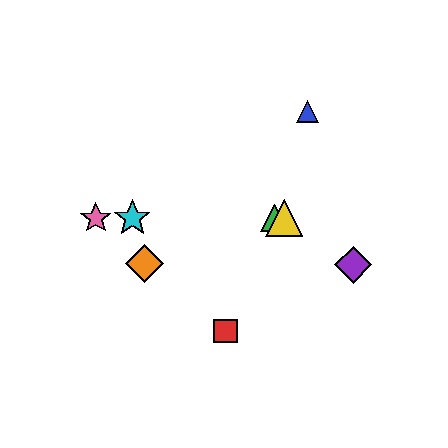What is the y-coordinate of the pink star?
The pink star is at y≈218.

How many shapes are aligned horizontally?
4 shapes (the green triangle, the yellow triangle, the cyan star, the pink star) are aligned horizontally.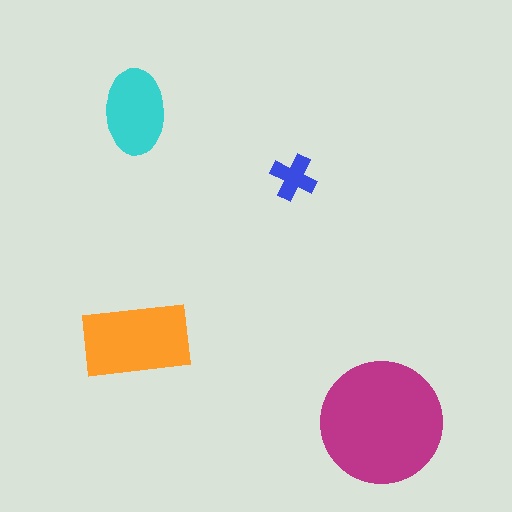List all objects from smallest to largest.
The blue cross, the cyan ellipse, the orange rectangle, the magenta circle.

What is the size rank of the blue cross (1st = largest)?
4th.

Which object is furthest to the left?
The cyan ellipse is leftmost.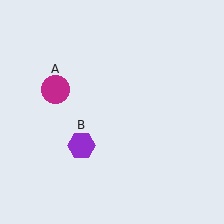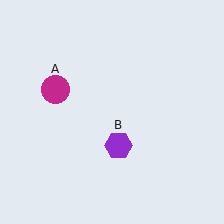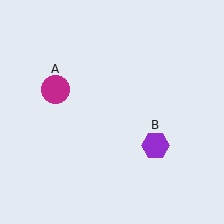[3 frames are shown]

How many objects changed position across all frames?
1 object changed position: purple hexagon (object B).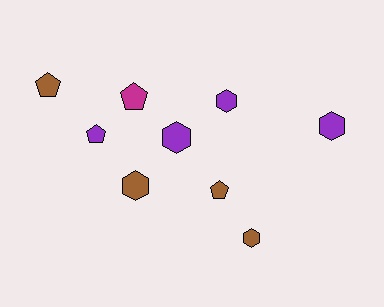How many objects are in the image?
There are 9 objects.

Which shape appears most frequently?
Hexagon, with 5 objects.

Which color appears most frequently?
Purple, with 4 objects.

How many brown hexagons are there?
There are 2 brown hexagons.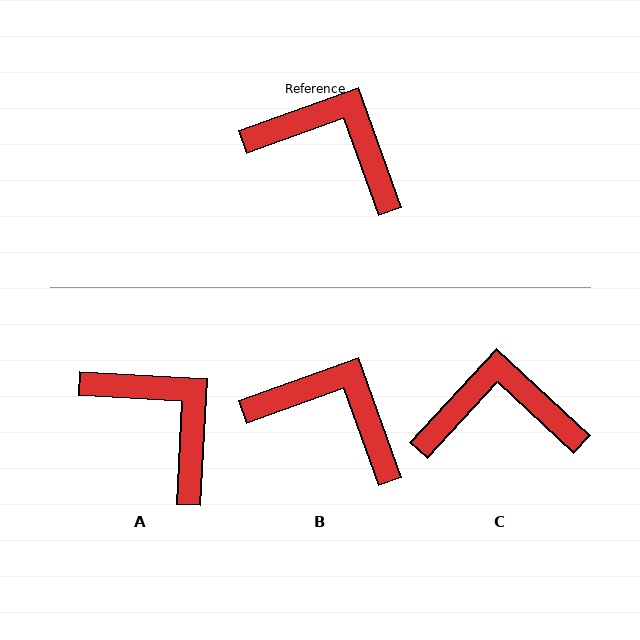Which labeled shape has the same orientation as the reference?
B.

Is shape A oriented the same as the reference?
No, it is off by about 23 degrees.